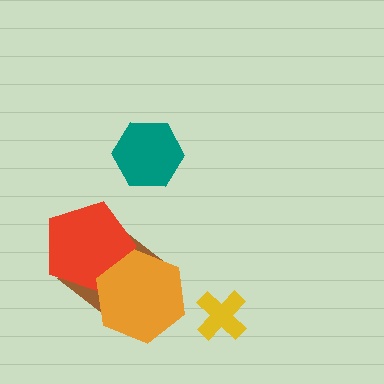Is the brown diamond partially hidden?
Yes, it is partially covered by another shape.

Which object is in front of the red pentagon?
The orange hexagon is in front of the red pentagon.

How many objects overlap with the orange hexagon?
2 objects overlap with the orange hexagon.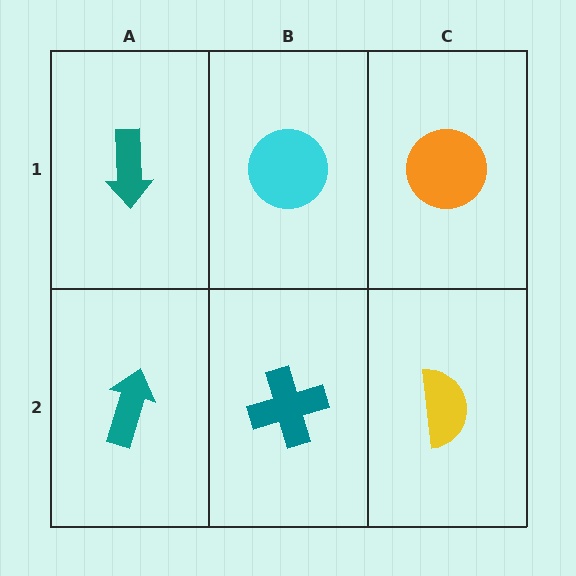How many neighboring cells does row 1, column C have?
2.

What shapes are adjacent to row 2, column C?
An orange circle (row 1, column C), a teal cross (row 2, column B).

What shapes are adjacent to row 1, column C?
A yellow semicircle (row 2, column C), a cyan circle (row 1, column B).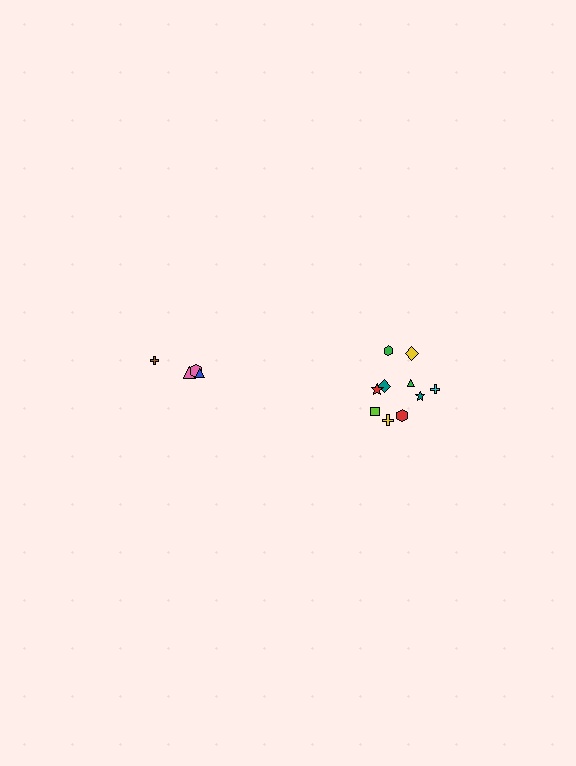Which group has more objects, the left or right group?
The right group.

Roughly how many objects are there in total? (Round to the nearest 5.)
Roughly 15 objects in total.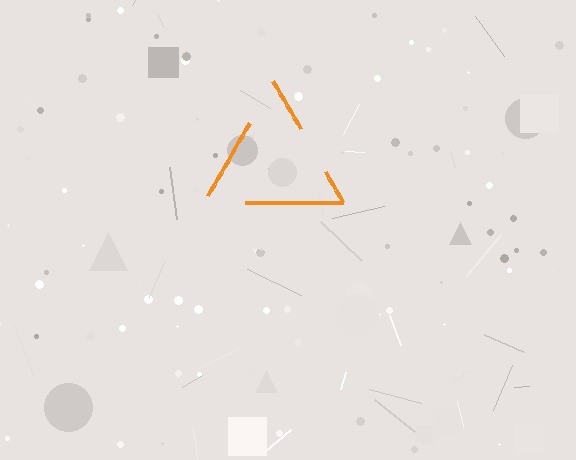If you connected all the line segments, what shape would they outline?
They would outline a triangle.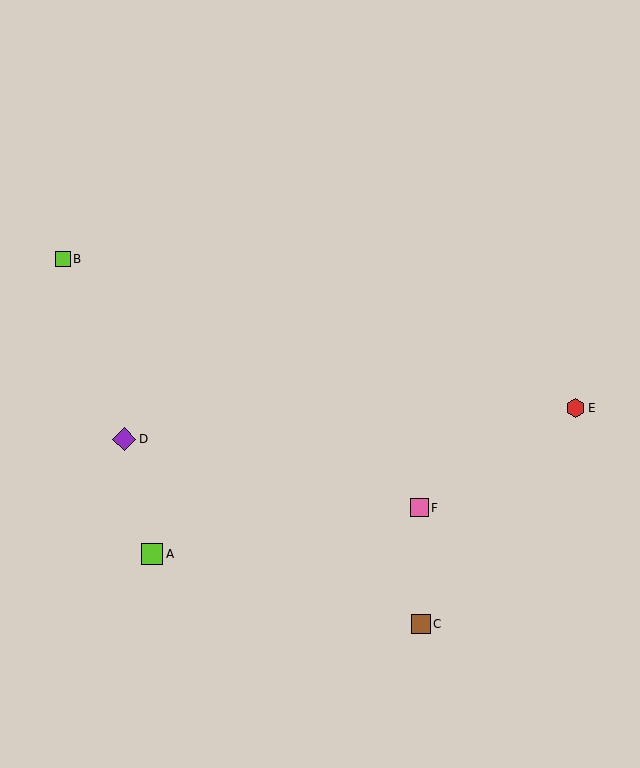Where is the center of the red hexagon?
The center of the red hexagon is at (576, 408).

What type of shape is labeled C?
Shape C is a brown square.